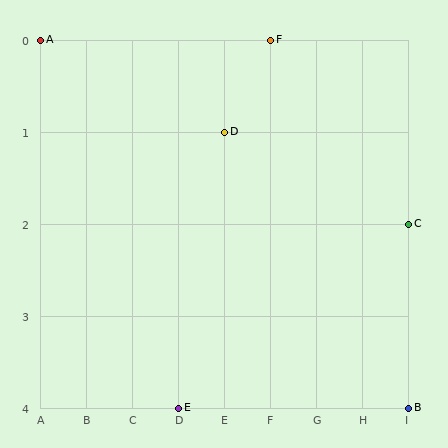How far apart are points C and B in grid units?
Points C and B are 2 rows apart.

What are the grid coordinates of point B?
Point B is at grid coordinates (I, 4).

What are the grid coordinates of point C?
Point C is at grid coordinates (I, 2).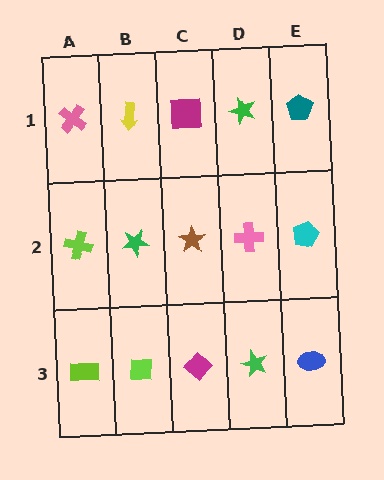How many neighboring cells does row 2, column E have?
3.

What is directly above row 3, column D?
A pink cross.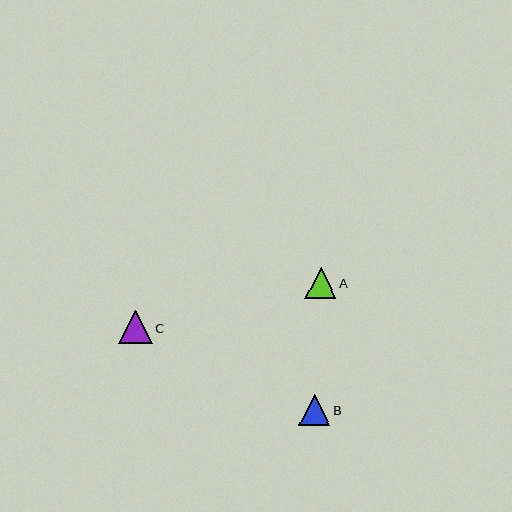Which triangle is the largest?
Triangle C is the largest with a size of approximately 33 pixels.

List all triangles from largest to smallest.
From largest to smallest: C, B, A.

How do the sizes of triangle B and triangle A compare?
Triangle B and triangle A are approximately the same size.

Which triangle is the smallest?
Triangle A is the smallest with a size of approximately 30 pixels.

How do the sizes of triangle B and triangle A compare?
Triangle B and triangle A are approximately the same size.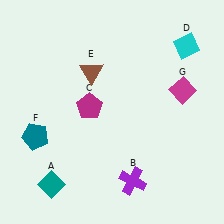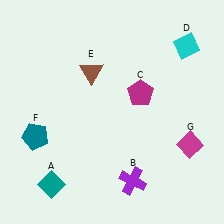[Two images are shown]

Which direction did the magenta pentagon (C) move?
The magenta pentagon (C) moved right.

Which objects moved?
The objects that moved are: the magenta pentagon (C), the magenta diamond (G).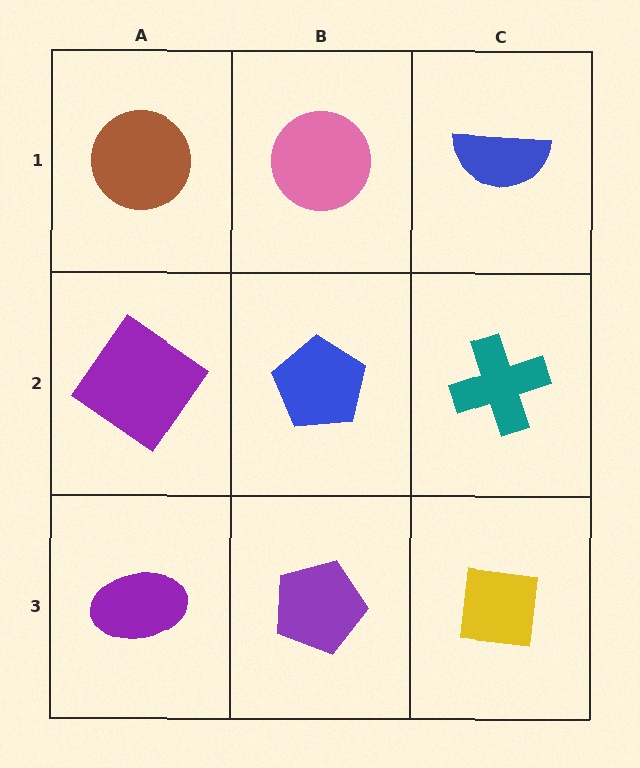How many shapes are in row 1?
3 shapes.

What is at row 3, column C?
A yellow square.